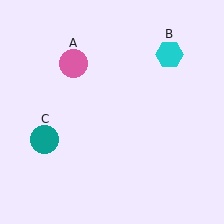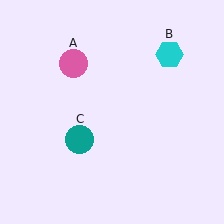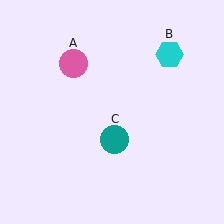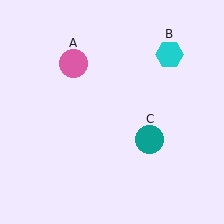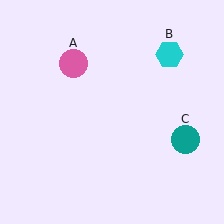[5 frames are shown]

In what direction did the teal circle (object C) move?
The teal circle (object C) moved right.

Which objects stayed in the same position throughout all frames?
Pink circle (object A) and cyan hexagon (object B) remained stationary.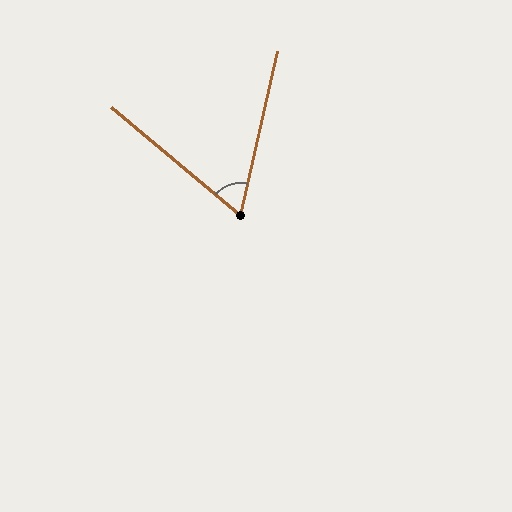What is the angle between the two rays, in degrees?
Approximately 63 degrees.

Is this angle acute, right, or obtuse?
It is acute.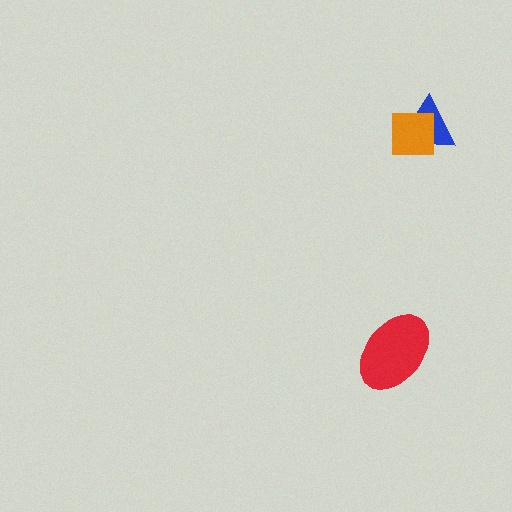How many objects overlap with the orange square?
1 object overlaps with the orange square.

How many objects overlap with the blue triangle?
1 object overlaps with the blue triangle.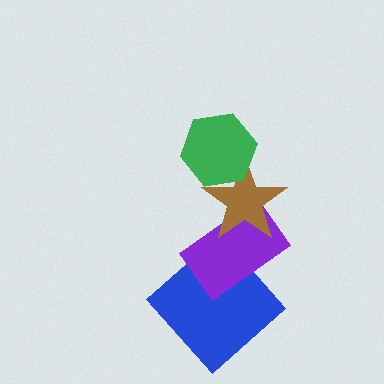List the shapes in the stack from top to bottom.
From top to bottom: the green hexagon, the brown star, the purple rectangle, the blue diamond.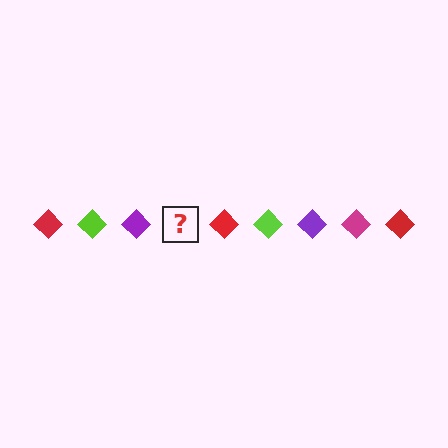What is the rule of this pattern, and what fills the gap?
The rule is that the pattern cycles through red, lime, purple, magenta diamonds. The gap should be filled with a magenta diamond.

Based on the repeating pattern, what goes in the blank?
The blank should be a magenta diamond.